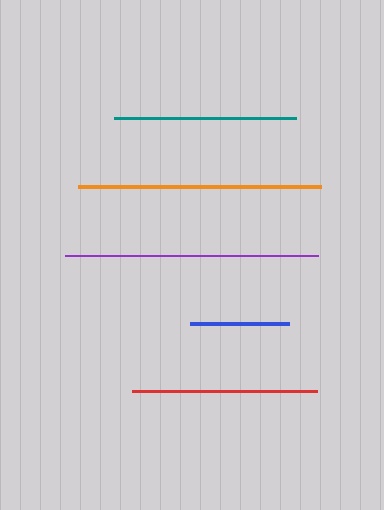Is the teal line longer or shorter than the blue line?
The teal line is longer than the blue line.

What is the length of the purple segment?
The purple segment is approximately 253 pixels long.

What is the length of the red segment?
The red segment is approximately 184 pixels long.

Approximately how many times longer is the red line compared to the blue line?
The red line is approximately 1.9 times the length of the blue line.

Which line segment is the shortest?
The blue line is the shortest at approximately 99 pixels.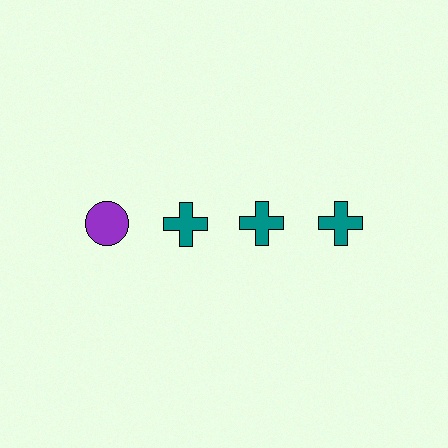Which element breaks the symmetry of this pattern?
The purple circle in the top row, leftmost column breaks the symmetry. All other shapes are teal crosses.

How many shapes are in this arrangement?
There are 4 shapes arranged in a grid pattern.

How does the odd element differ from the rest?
It differs in both color (purple instead of teal) and shape (circle instead of cross).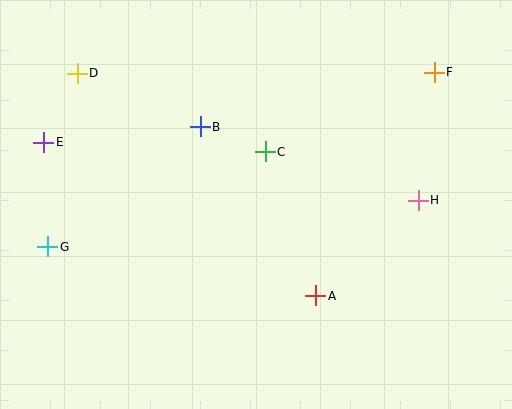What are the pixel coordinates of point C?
Point C is at (265, 152).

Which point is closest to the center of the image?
Point C at (265, 152) is closest to the center.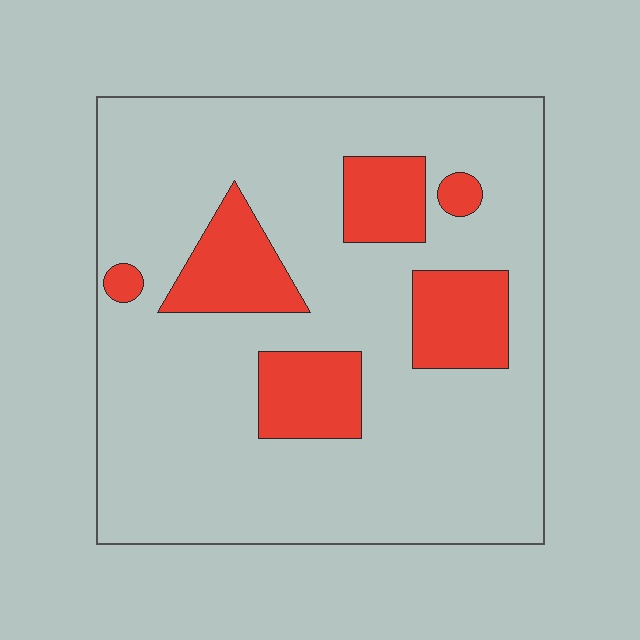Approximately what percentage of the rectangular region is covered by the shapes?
Approximately 20%.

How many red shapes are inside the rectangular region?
6.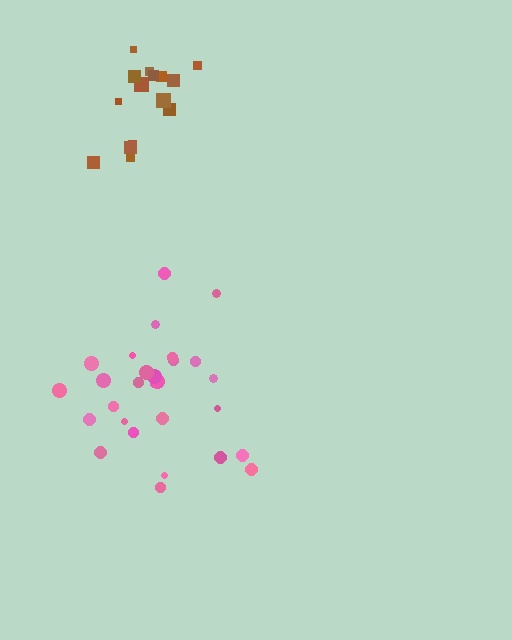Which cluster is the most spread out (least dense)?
Pink.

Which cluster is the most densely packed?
Brown.